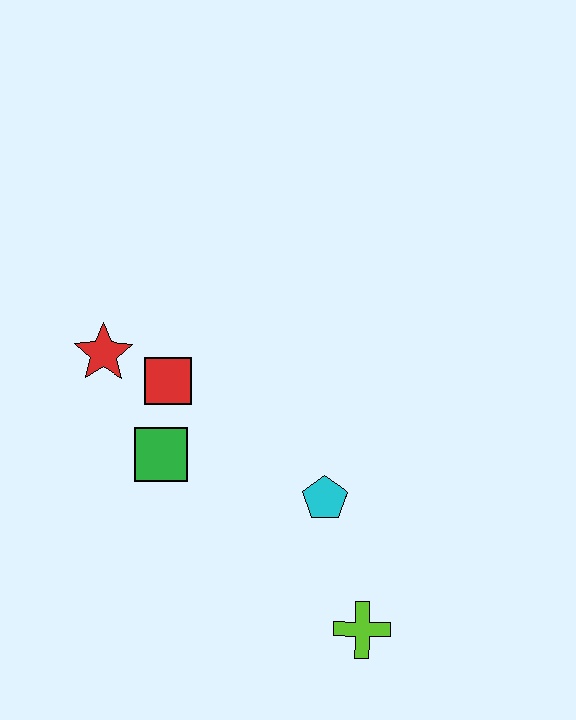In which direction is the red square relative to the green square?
The red square is above the green square.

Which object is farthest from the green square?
The lime cross is farthest from the green square.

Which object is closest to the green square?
The red square is closest to the green square.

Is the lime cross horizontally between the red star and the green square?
No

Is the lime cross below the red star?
Yes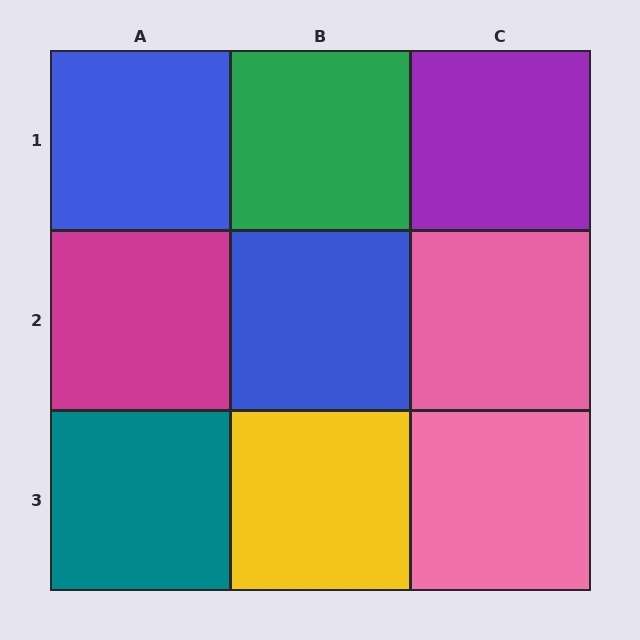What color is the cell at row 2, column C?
Pink.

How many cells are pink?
2 cells are pink.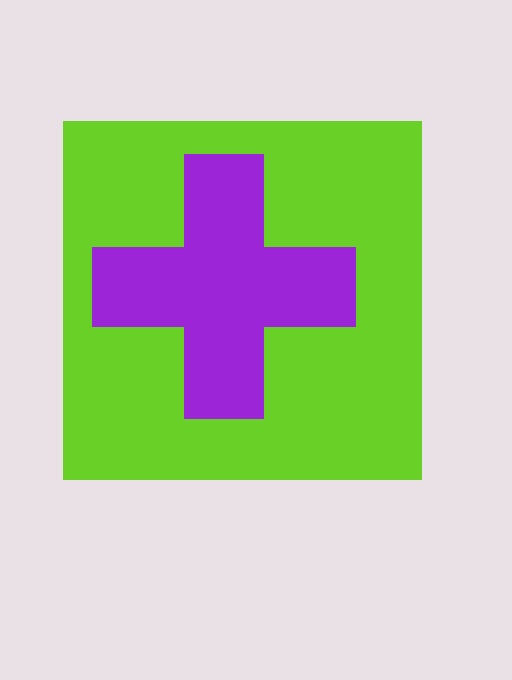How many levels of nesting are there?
2.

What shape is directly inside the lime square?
The purple cross.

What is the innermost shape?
The purple cross.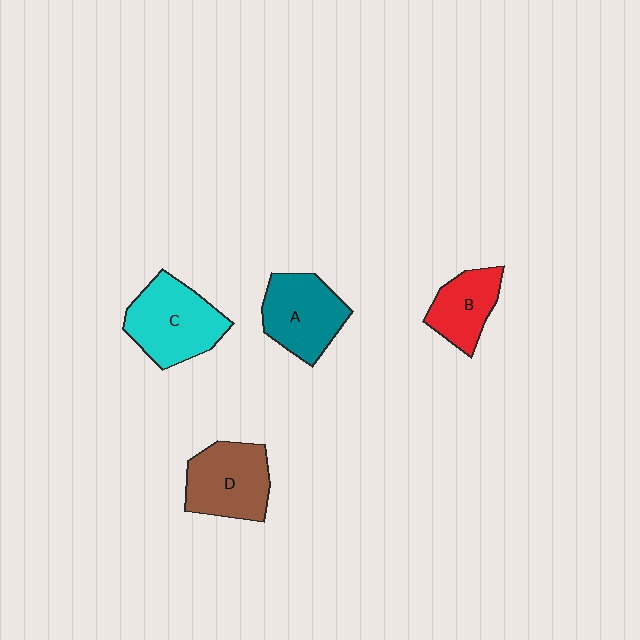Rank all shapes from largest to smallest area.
From largest to smallest: C (cyan), D (brown), A (teal), B (red).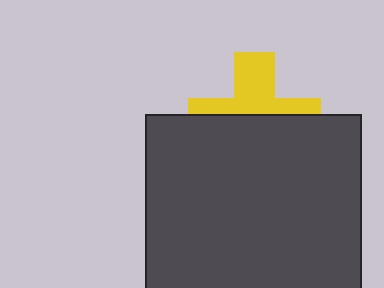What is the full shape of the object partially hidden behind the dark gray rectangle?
The partially hidden object is a yellow cross.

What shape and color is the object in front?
The object in front is a dark gray rectangle.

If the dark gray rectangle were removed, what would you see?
You would see the complete yellow cross.